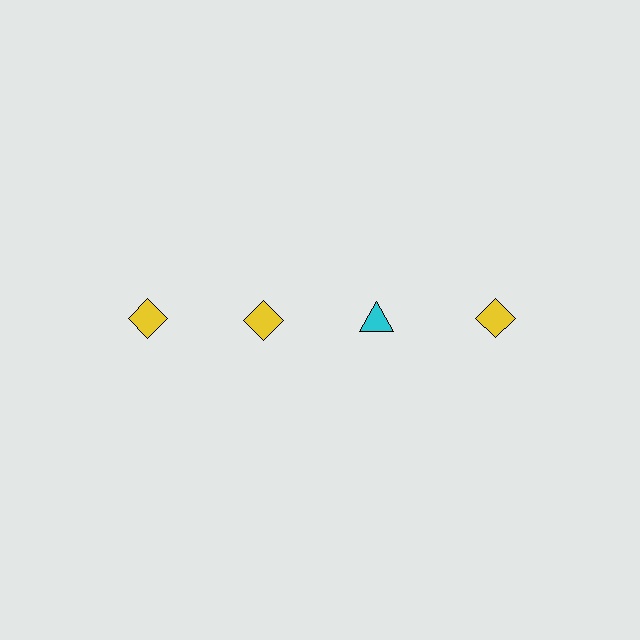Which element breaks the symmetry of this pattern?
The cyan triangle in the top row, center column breaks the symmetry. All other shapes are yellow diamonds.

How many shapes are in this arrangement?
There are 4 shapes arranged in a grid pattern.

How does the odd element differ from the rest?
It differs in both color (cyan instead of yellow) and shape (triangle instead of diamond).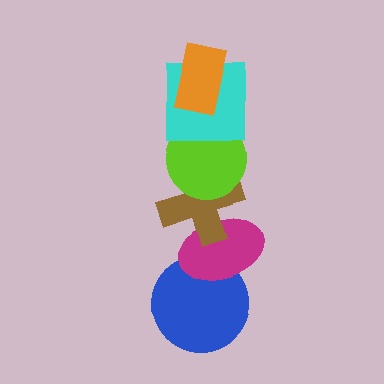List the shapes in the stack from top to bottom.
From top to bottom: the orange rectangle, the cyan square, the lime circle, the brown cross, the magenta ellipse, the blue circle.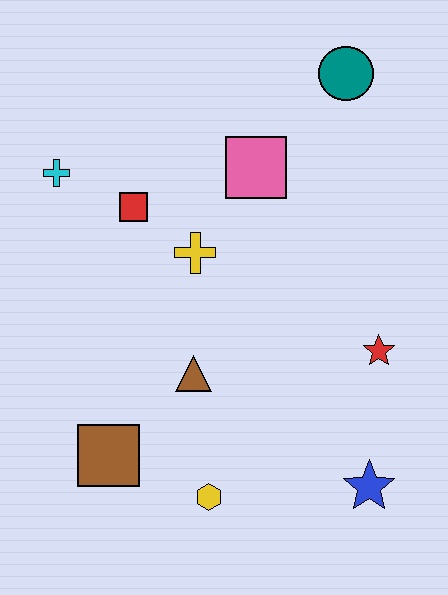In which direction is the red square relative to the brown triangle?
The red square is above the brown triangle.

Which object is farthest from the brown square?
The teal circle is farthest from the brown square.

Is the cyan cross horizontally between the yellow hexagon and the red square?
No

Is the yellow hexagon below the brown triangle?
Yes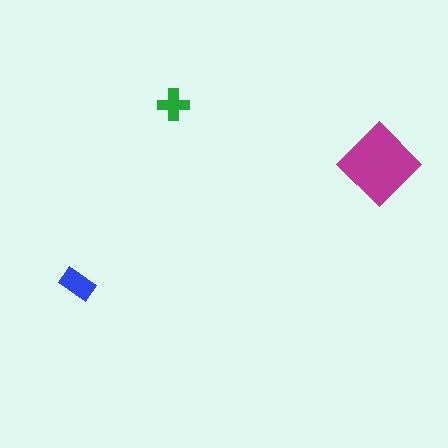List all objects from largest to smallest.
The magenta diamond, the blue rectangle, the green cross.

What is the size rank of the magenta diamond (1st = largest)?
1st.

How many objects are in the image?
There are 3 objects in the image.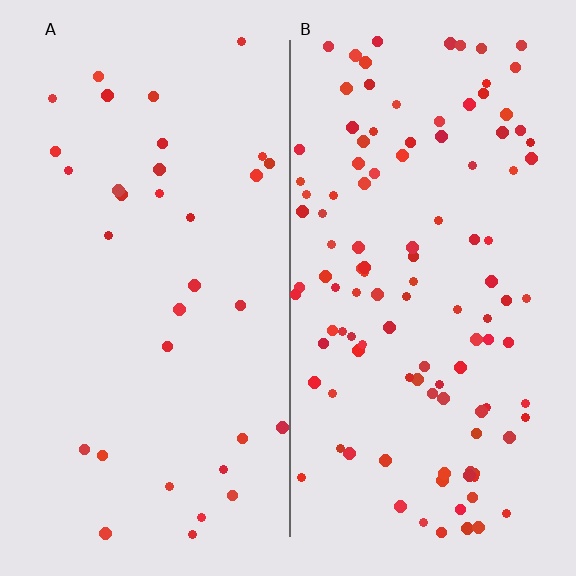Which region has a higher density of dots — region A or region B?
B (the right).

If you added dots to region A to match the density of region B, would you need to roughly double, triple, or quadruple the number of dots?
Approximately triple.